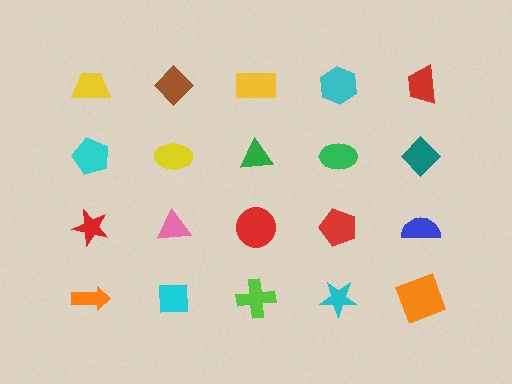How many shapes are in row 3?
5 shapes.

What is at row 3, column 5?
A blue semicircle.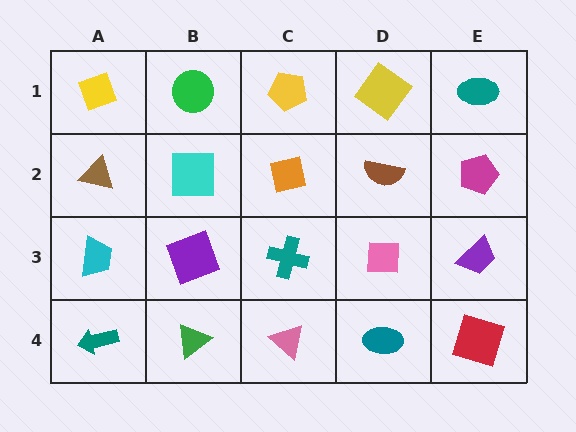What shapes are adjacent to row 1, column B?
A cyan square (row 2, column B), a yellow diamond (row 1, column A), a yellow pentagon (row 1, column C).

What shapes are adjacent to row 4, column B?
A purple square (row 3, column B), a teal arrow (row 4, column A), a pink triangle (row 4, column C).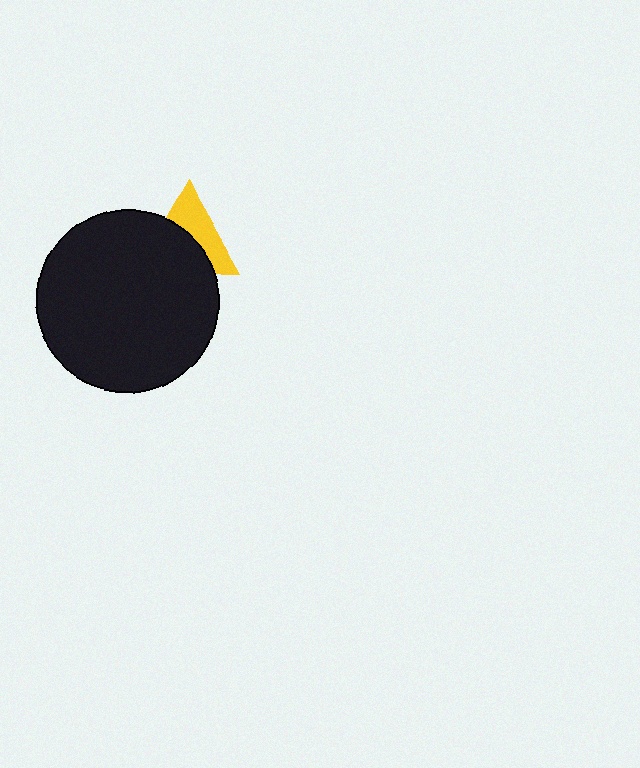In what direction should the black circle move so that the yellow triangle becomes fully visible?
The black circle should move down. That is the shortest direction to clear the overlap and leave the yellow triangle fully visible.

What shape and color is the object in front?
The object in front is a black circle.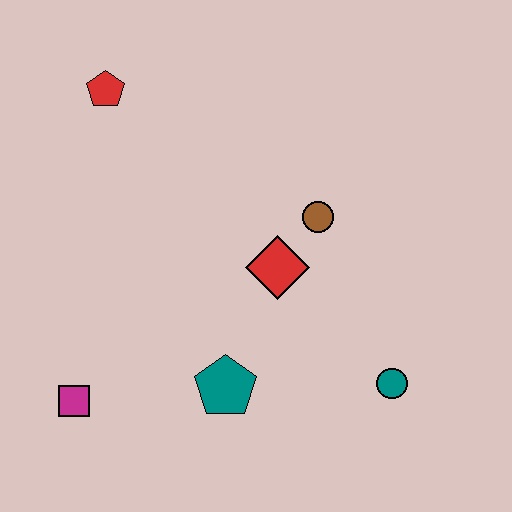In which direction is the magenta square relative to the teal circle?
The magenta square is to the left of the teal circle.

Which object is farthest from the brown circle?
The magenta square is farthest from the brown circle.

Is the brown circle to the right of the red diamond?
Yes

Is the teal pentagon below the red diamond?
Yes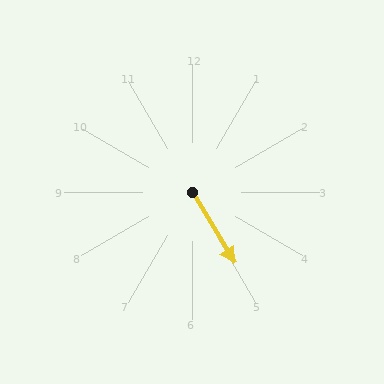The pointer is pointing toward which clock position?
Roughly 5 o'clock.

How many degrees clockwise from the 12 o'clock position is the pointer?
Approximately 149 degrees.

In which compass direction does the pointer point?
Southeast.